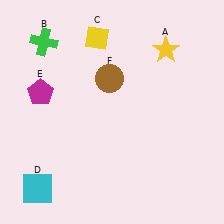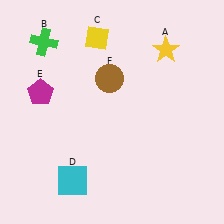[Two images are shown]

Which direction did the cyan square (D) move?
The cyan square (D) moved right.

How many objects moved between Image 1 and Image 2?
1 object moved between the two images.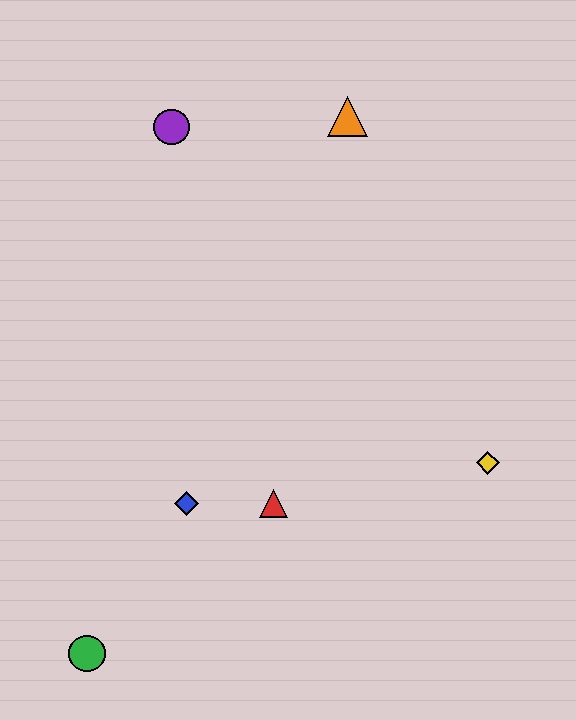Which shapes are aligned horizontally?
The red triangle, the blue diamond are aligned horizontally.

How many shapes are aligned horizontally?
2 shapes (the red triangle, the blue diamond) are aligned horizontally.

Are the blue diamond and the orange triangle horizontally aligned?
No, the blue diamond is at y≈504 and the orange triangle is at y≈117.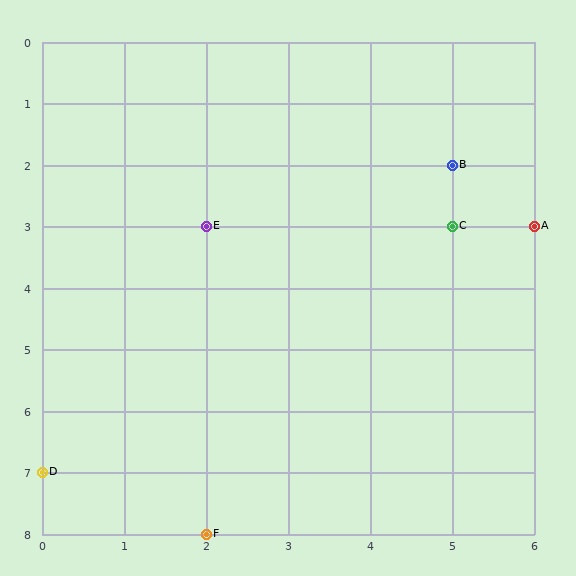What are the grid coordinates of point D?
Point D is at grid coordinates (0, 7).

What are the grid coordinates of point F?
Point F is at grid coordinates (2, 8).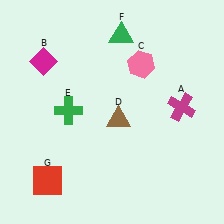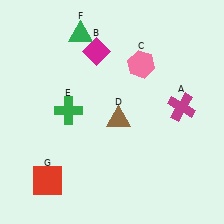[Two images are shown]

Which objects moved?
The objects that moved are: the magenta diamond (B), the green triangle (F).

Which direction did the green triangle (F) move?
The green triangle (F) moved left.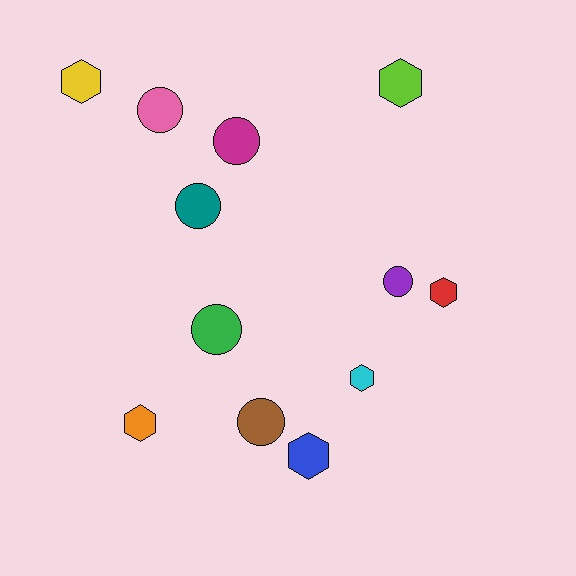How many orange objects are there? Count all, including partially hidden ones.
There is 1 orange object.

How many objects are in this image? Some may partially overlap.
There are 12 objects.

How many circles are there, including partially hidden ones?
There are 6 circles.